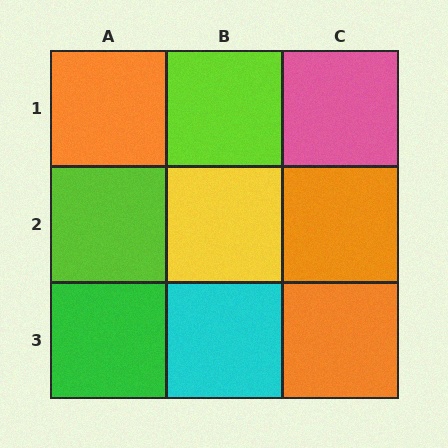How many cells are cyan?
1 cell is cyan.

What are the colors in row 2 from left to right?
Lime, yellow, orange.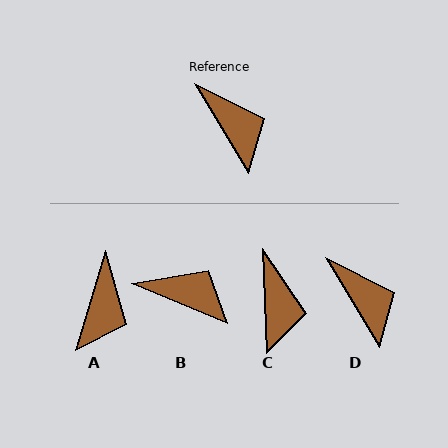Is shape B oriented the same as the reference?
No, it is off by about 36 degrees.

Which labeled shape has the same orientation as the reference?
D.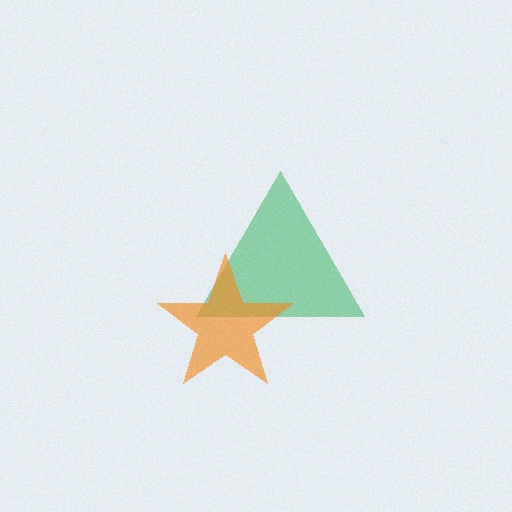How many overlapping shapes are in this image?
There are 2 overlapping shapes in the image.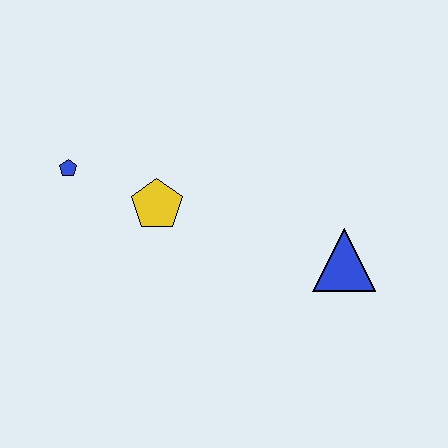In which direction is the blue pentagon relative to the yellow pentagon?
The blue pentagon is to the left of the yellow pentagon.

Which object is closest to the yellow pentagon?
The blue pentagon is closest to the yellow pentagon.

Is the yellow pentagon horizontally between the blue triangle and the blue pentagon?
Yes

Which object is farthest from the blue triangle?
The blue pentagon is farthest from the blue triangle.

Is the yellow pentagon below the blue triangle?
No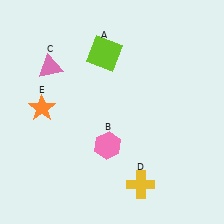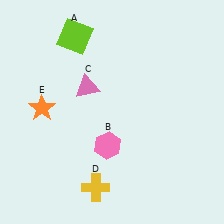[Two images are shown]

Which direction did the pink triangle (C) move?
The pink triangle (C) moved right.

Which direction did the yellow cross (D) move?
The yellow cross (D) moved left.